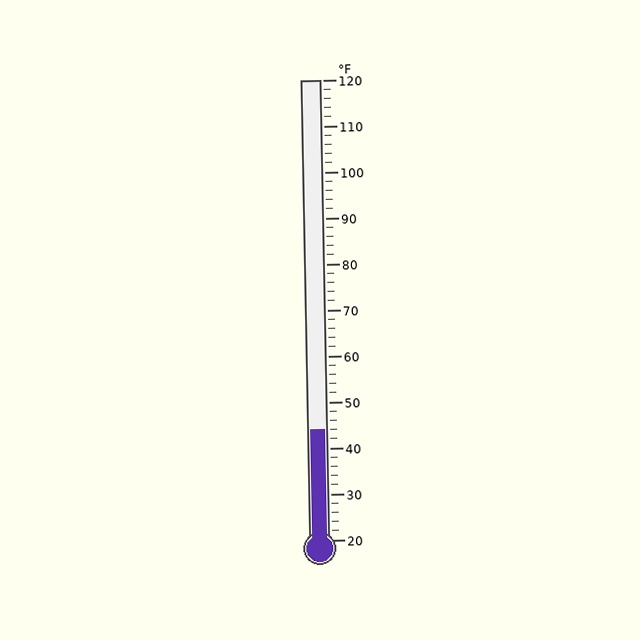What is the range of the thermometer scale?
The thermometer scale ranges from 20°F to 120°F.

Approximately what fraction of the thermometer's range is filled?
The thermometer is filled to approximately 25% of its range.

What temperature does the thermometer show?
The thermometer shows approximately 44°F.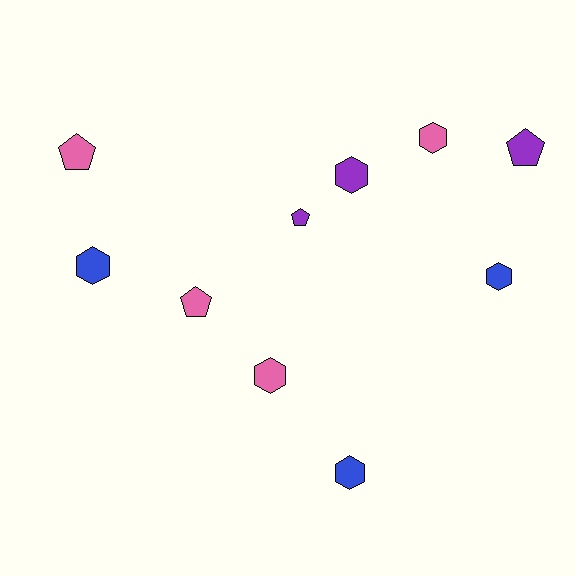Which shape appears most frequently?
Hexagon, with 6 objects.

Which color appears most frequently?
Pink, with 4 objects.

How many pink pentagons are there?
There are 2 pink pentagons.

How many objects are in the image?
There are 10 objects.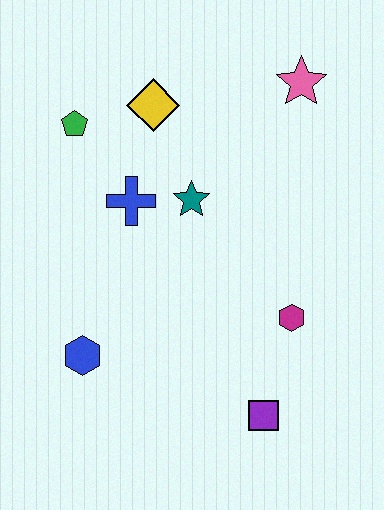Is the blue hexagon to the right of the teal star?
No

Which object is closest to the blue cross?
The teal star is closest to the blue cross.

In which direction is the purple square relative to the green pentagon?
The purple square is below the green pentagon.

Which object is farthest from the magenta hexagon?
The green pentagon is farthest from the magenta hexagon.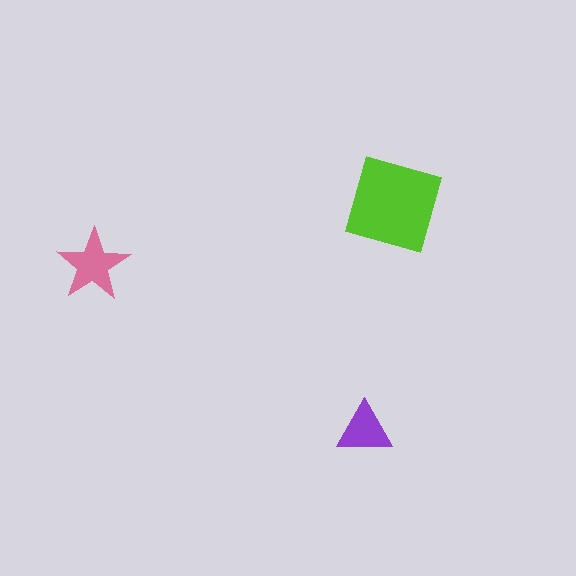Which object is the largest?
The lime diamond.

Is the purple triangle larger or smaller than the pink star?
Smaller.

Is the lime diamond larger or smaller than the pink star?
Larger.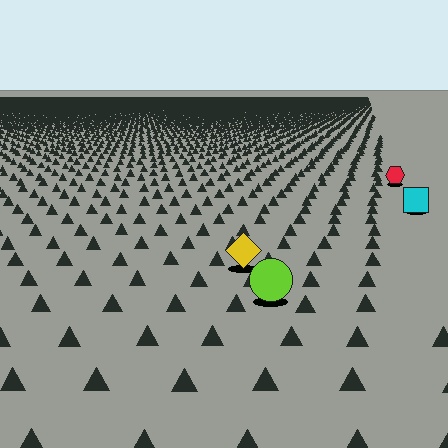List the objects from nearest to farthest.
From nearest to farthest: the lime circle, the yellow diamond, the cyan square, the red hexagon.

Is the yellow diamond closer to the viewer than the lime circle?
No. The lime circle is closer — you can tell from the texture gradient: the ground texture is coarser near it.